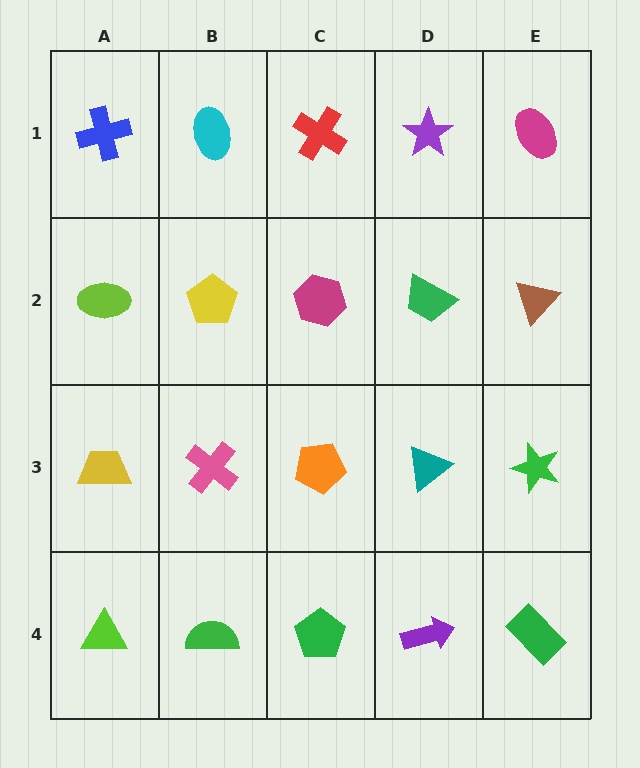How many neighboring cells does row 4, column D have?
3.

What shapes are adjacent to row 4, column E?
A green star (row 3, column E), a purple arrow (row 4, column D).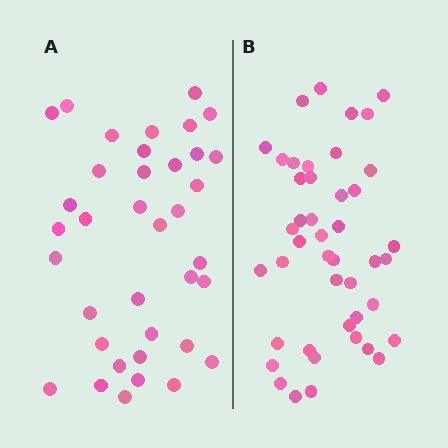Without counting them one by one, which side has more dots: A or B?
Region B (the right region) has more dots.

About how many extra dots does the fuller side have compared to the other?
Region B has roughly 8 or so more dots than region A.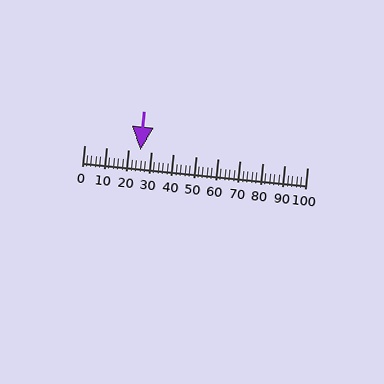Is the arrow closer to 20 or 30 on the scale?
The arrow is closer to 30.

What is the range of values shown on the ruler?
The ruler shows values from 0 to 100.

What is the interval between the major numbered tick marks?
The major tick marks are spaced 10 units apart.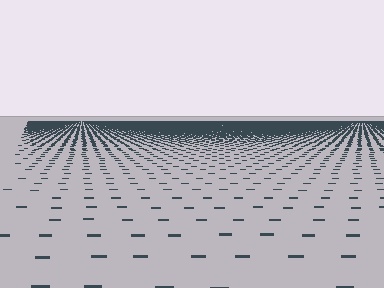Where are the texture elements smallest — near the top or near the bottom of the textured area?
Near the top.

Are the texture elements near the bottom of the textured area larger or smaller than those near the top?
Larger. Near the bottom, elements are closer to the viewer and appear at a bigger on-screen size.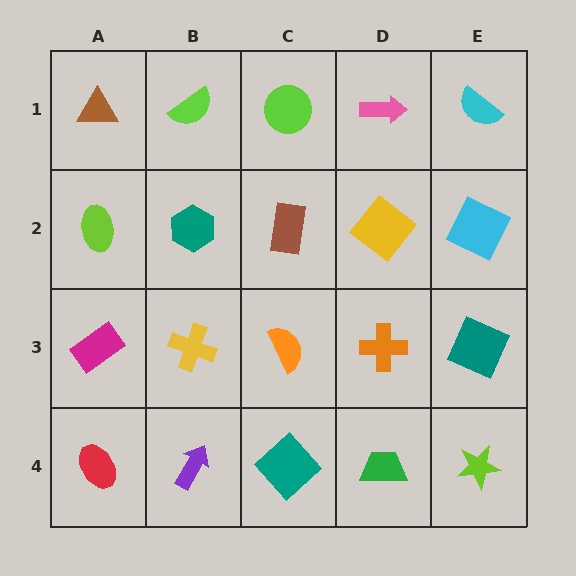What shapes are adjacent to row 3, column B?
A teal hexagon (row 2, column B), a purple arrow (row 4, column B), a magenta rectangle (row 3, column A), an orange semicircle (row 3, column C).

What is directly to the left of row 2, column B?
A lime ellipse.